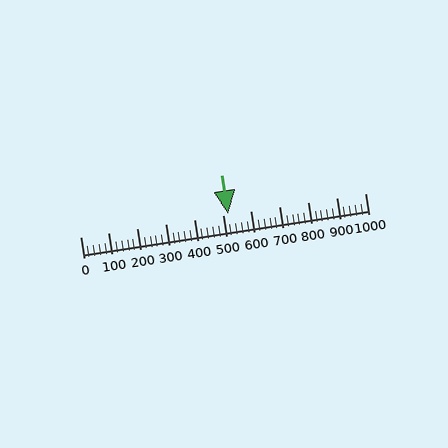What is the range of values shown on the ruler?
The ruler shows values from 0 to 1000.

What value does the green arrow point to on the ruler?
The green arrow points to approximately 520.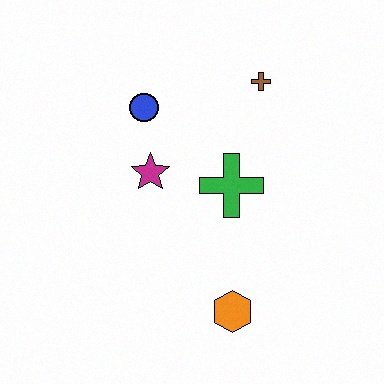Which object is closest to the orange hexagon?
The green cross is closest to the orange hexagon.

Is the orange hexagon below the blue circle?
Yes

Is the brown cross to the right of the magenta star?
Yes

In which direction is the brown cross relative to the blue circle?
The brown cross is to the right of the blue circle.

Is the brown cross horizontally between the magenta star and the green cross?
No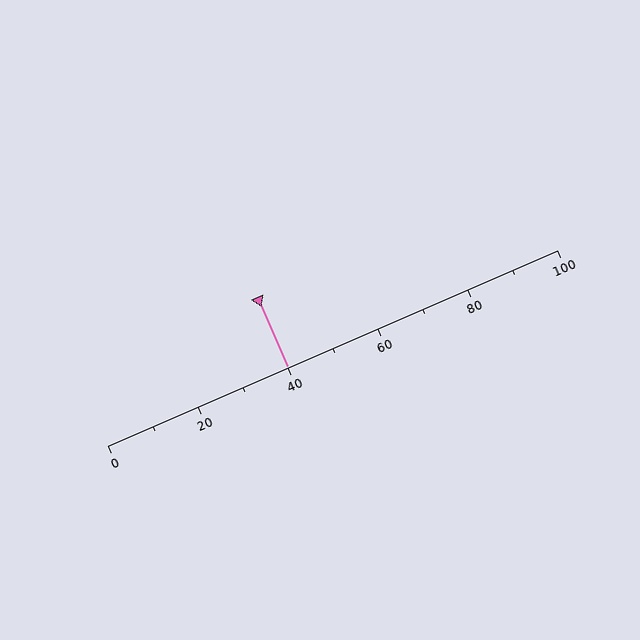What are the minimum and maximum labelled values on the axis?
The axis runs from 0 to 100.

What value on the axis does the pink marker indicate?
The marker indicates approximately 40.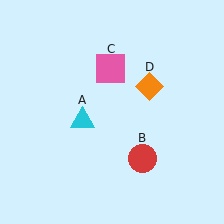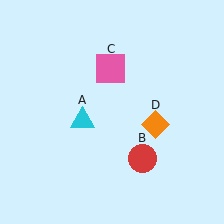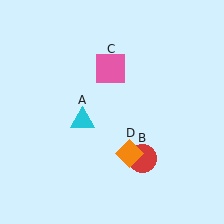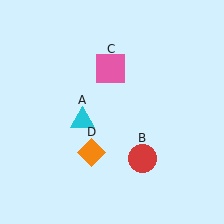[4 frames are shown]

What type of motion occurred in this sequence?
The orange diamond (object D) rotated clockwise around the center of the scene.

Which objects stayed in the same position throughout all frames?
Cyan triangle (object A) and red circle (object B) and pink square (object C) remained stationary.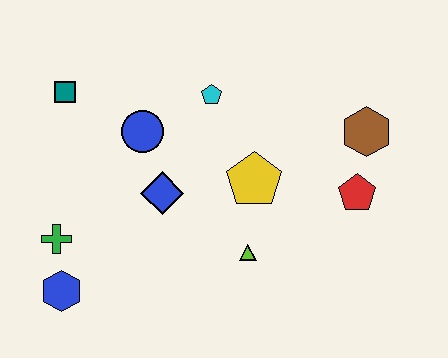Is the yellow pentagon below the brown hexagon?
Yes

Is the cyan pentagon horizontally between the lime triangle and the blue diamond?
Yes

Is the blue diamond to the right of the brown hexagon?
No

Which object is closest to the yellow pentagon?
The lime triangle is closest to the yellow pentagon.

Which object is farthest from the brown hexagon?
The blue hexagon is farthest from the brown hexagon.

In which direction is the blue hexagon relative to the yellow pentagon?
The blue hexagon is to the left of the yellow pentagon.